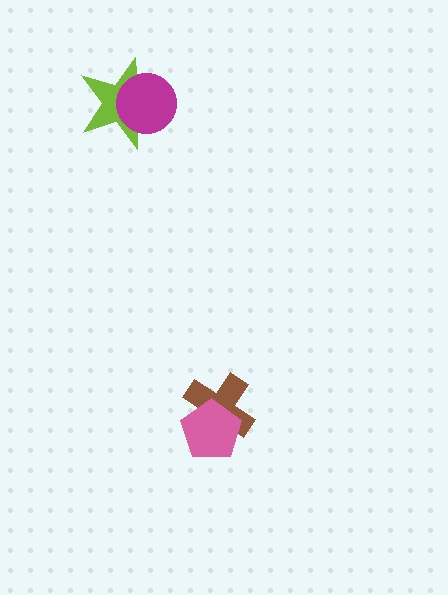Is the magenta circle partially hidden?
No, no other shape covers it.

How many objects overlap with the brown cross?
1 object overlaps with the brown cross.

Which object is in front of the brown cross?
The pink pentagon is in front of the brown cross.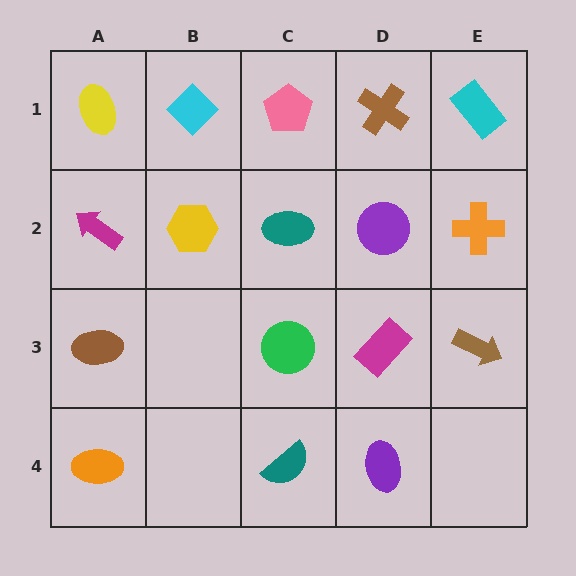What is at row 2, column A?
A magenta arrow.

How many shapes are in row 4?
3 shapes.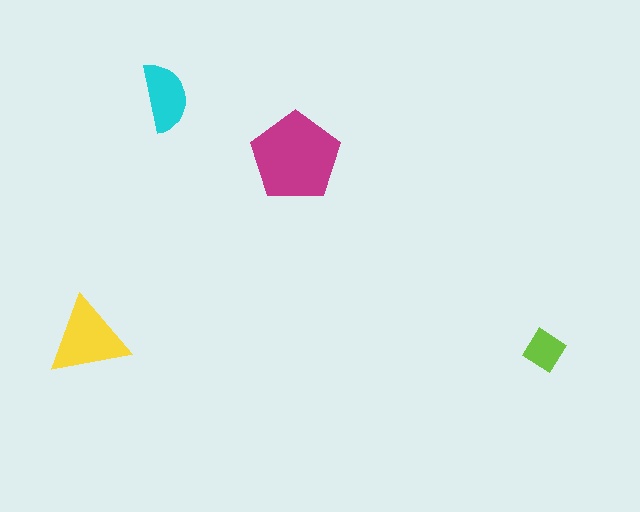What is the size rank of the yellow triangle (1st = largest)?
2nd.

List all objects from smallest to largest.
The lime diamond, the cyan semicircle, the yellow triangle, the magenta pentagon.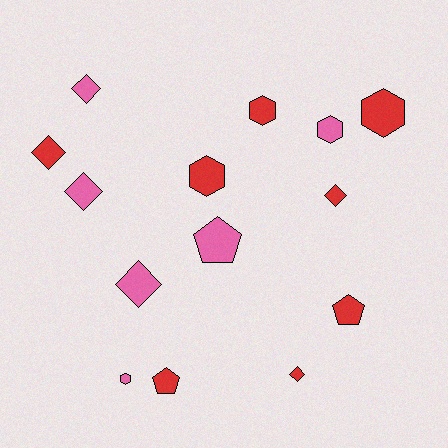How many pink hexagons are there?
There are 2 pink hexagons.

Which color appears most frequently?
Red, with 8 objects.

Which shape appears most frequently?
Diamond, with 6 objects.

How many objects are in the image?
There are 14 objects.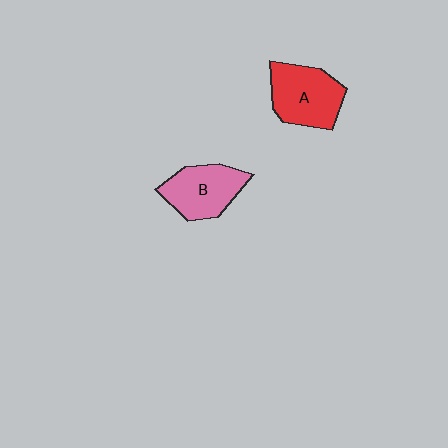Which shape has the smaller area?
Shape B (pink).